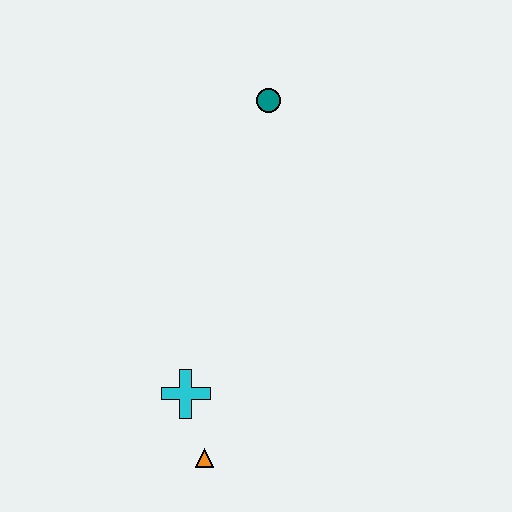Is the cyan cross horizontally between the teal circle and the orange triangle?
No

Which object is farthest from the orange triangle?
The teal circle is farthest from the orange triangle.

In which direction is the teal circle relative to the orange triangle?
The teal circle is above the orange triangle.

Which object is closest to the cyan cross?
The orange triangle is closest to the cyan cross.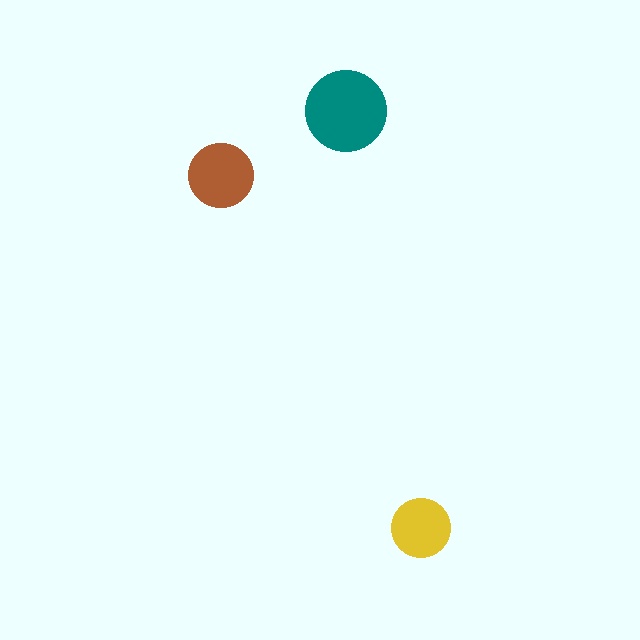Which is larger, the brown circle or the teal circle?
The teal one.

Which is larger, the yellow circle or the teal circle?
The teal one.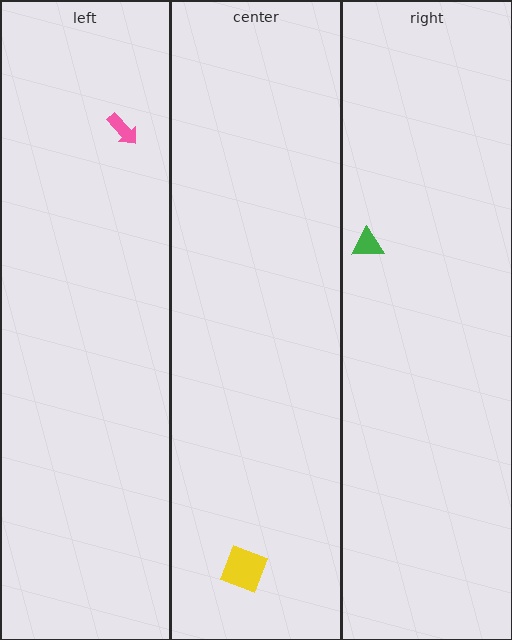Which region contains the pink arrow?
The left region.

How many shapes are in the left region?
1.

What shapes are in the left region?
The pink arrow.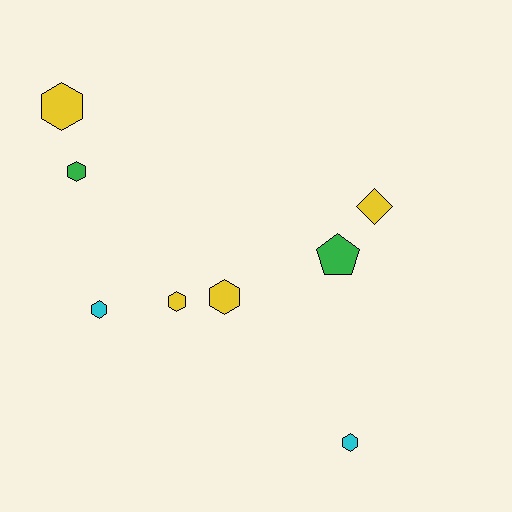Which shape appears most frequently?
Hexagon, with 6 objects.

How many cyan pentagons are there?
There are no cyan pentagons.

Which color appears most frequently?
Yellow, with 4 objects.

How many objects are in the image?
There are 8 objects.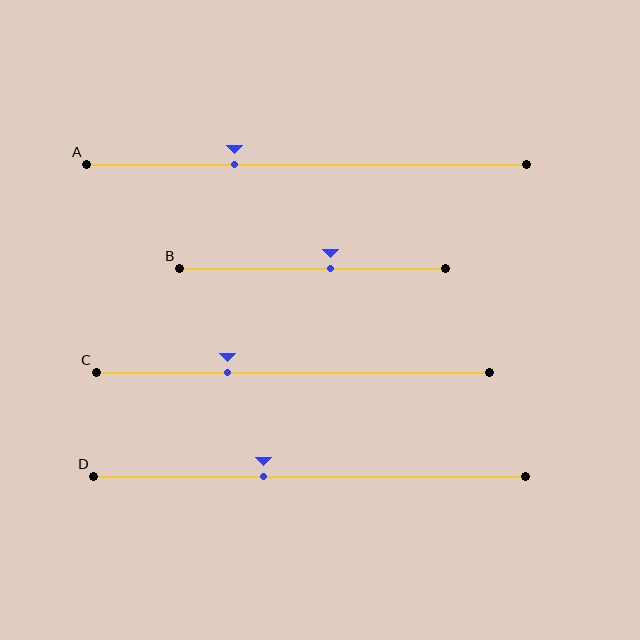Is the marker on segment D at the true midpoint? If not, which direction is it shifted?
No, the marker on segment D is shifted to the left by about 11% of the segment length.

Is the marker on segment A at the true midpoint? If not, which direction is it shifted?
No, the marker on segment A is shifted to the left by about 16% of the segment length.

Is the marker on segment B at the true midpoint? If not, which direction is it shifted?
No, the marker on segment B is shifted to the right by about 7% of the segment length.